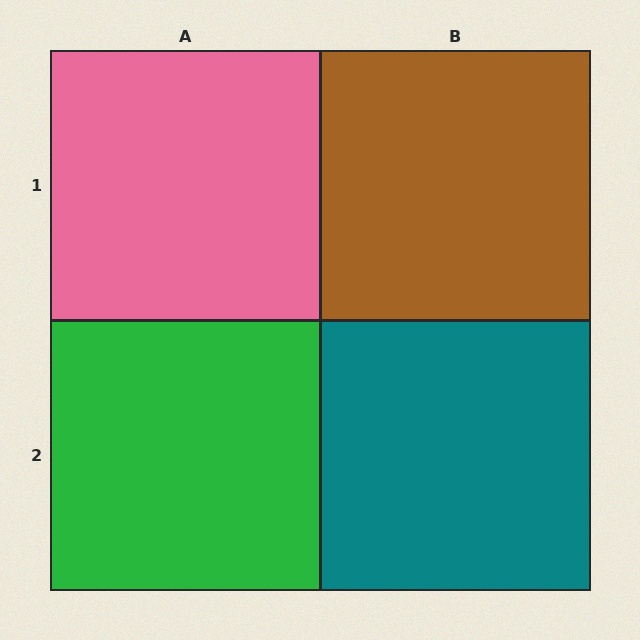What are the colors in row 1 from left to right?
Pink, brown.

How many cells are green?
1 cell is green.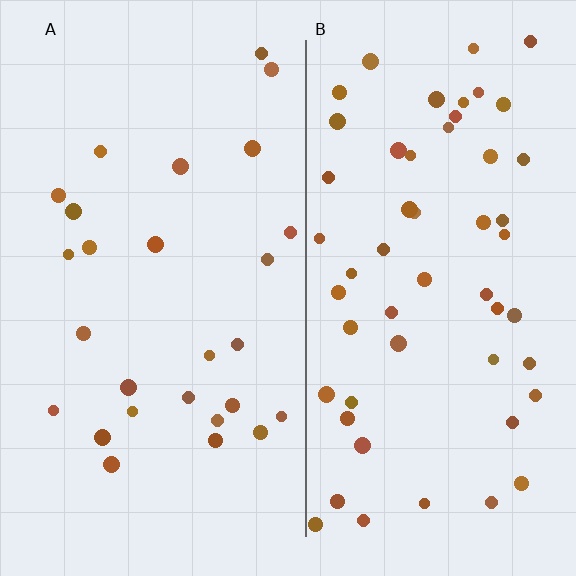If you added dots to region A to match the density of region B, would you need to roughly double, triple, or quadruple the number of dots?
Approximately double.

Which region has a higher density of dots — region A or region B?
B (the right).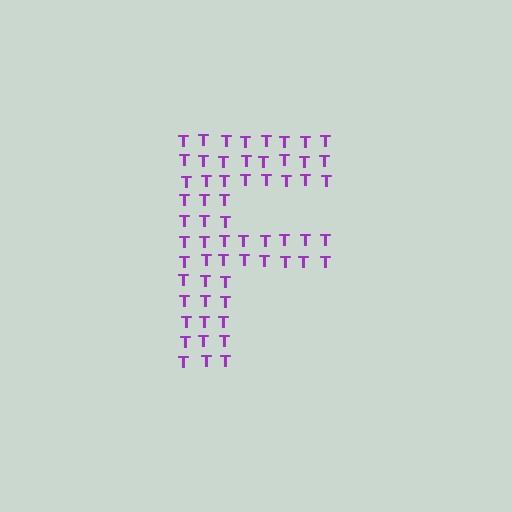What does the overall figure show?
The overall figure shows the letter F.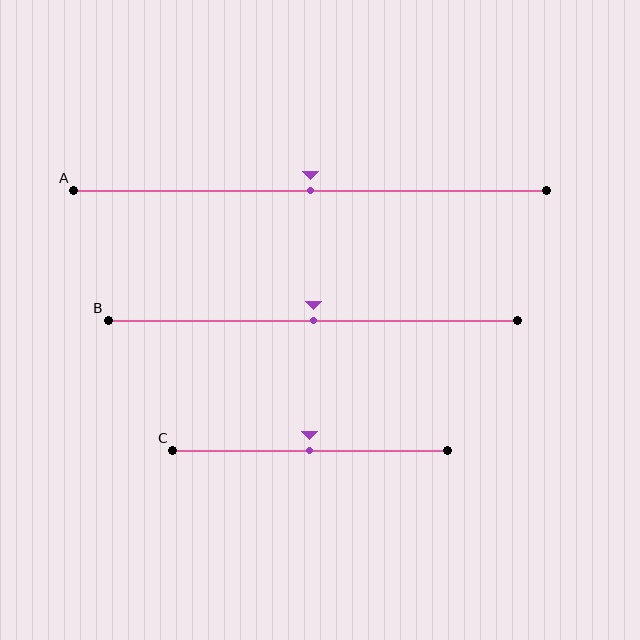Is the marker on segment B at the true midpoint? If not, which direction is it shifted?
Yes, the marker on segment B is at the true midpoint.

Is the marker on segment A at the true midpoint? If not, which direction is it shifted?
Yes, the marker on segment A is at the true midpoint.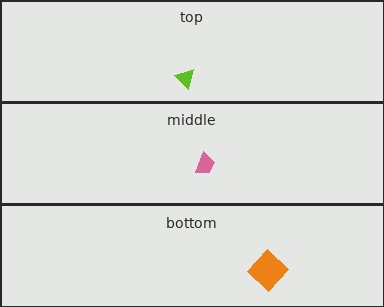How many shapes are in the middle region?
1.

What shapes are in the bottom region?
The orange diamond.